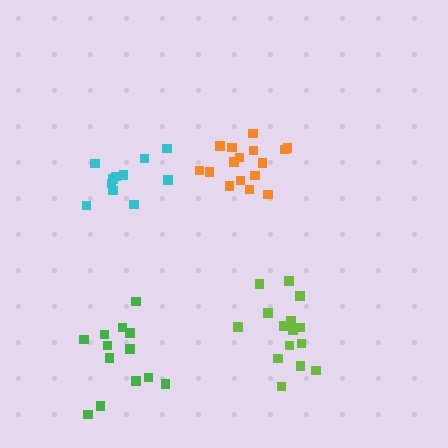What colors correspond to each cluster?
The clusters are colored: orange, lime, cyan, green.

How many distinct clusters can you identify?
There are 4 distinct clusters.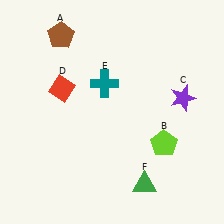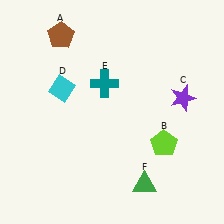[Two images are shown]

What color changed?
The diamond (D) changed from red in Image 1 to cyan in Image 2.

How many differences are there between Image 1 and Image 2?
There is 1 difference between the two images.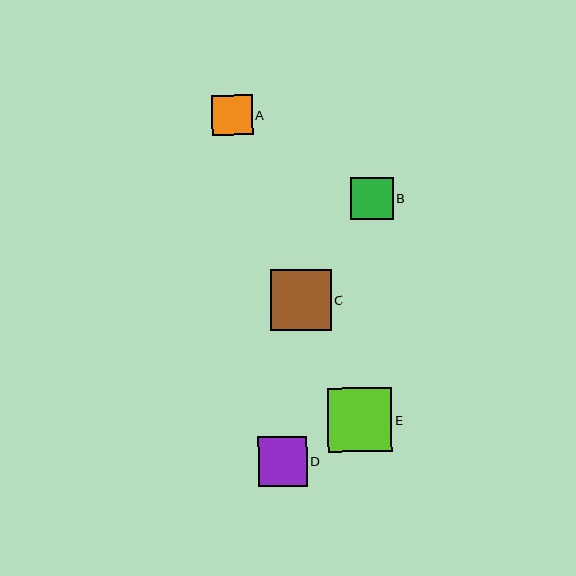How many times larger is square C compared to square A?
Square C is approximately 1.5 times the size of square A.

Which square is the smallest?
Square A is the smallest with a size of approximately 40 pixels.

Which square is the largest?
Square E is the largest with a size of approximately 64 pixels.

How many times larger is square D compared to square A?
Square D is approximately 1.2 times the size of square A.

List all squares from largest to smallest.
From largest to smallest: E, C, D, B, A.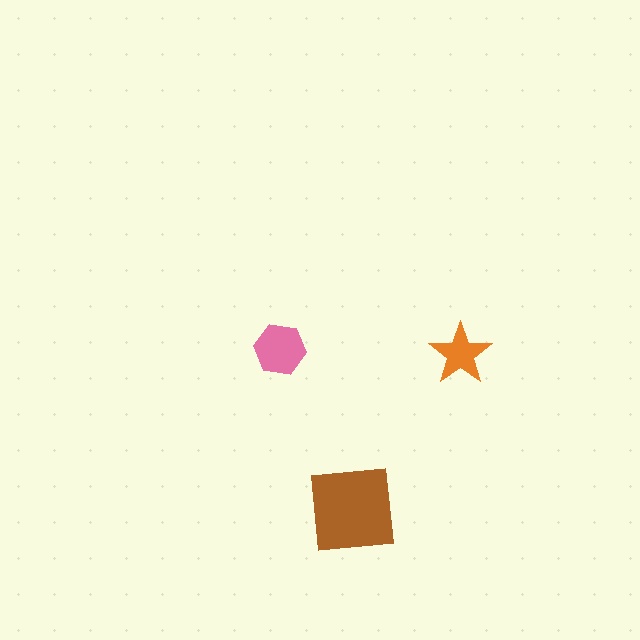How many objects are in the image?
There are 3 objects in the image.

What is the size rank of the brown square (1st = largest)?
1st.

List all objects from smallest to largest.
The orange star, the pink hexagon, the brown square.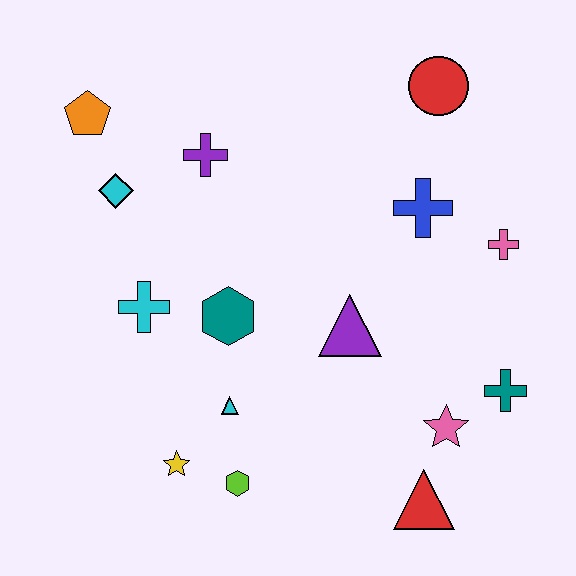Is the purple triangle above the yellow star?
Yes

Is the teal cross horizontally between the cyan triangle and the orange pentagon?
No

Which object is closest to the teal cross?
The pink star is closest to the teal cross.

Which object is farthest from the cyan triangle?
The red circle is farthest from the cyan triangle.